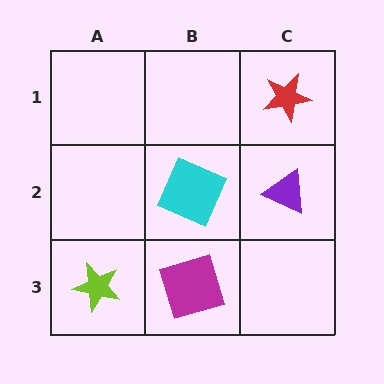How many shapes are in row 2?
2 shapes.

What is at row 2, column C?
A purple triangle.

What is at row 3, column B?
A magenta square.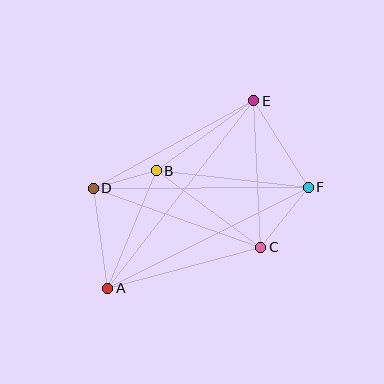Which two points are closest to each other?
Points B and D are closest to each other.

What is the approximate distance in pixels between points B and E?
The distance between B and E is approximately 120 pixels.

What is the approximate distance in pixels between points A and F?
The distance between A and F is approximately 225 pixels.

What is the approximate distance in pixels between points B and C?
The distance between B and C is approximately 130 pixels.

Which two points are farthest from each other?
Points A and E are farthest from each other.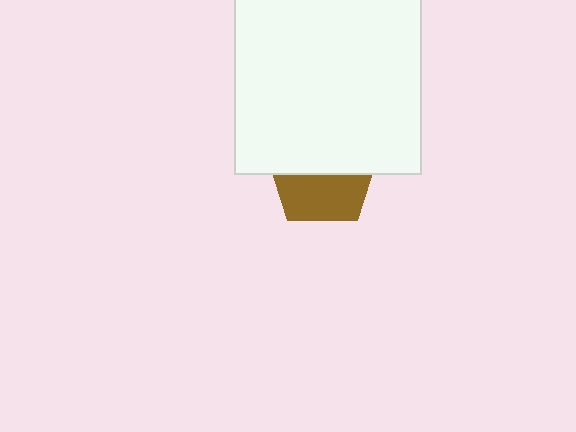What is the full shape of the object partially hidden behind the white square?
The partially hidden object is a brown pentagon.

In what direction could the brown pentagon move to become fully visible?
The brown pentagon could move down. That would shift it out from behind the white square entirely.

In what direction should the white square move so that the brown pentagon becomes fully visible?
The white square should move up. That is the shortest direction to clear the overlap and leave the brown pentagon fully visible.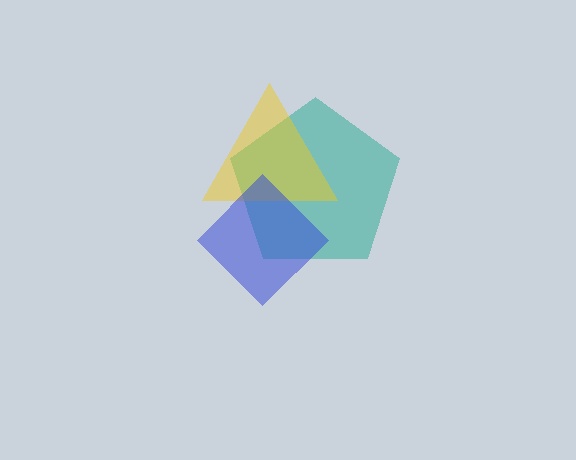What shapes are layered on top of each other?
The layered shapes are: a teal pentagon, a yellow triangle, a blue diamond.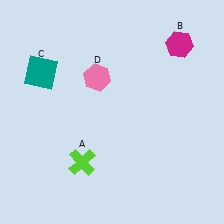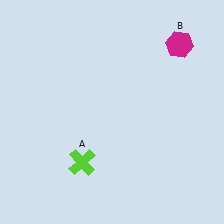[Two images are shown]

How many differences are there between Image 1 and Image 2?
There are 2 differences between the two images.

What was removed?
The teal square (C), the pink hexagon (D) were removed in Image 2.